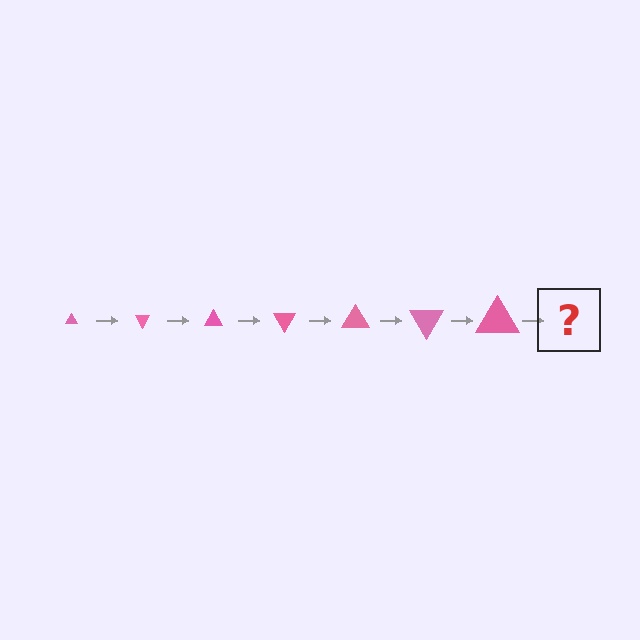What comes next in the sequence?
The next element should be a triangle, larger than the previous one and rotated 420 degrees from the start.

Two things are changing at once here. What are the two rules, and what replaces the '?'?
The two rules are that the triangle grows larger each step and it rotates 60 degrees each step. The '?' should be a triangle, larger than the previous one and rotated 420 degrees from the start.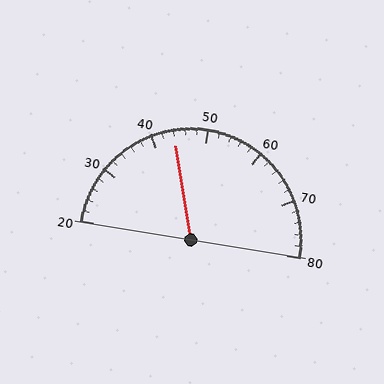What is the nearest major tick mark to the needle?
The nearest major tick mark is 40.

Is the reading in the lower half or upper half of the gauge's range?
The reading is in the lower half of the range (20 to 80).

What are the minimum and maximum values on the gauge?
The gauge ranges from 20 to 80.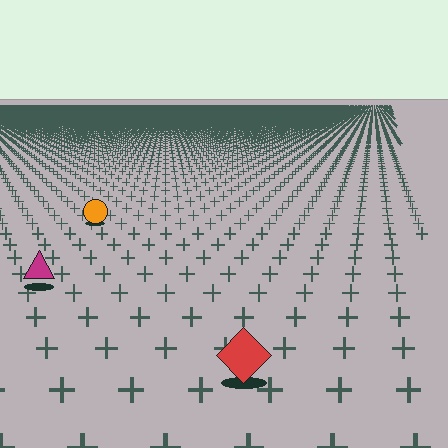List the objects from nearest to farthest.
From nearest to farthest: the red diamond, the magenta triangle, the orange circle.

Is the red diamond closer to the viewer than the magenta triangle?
Yes. The red diamond is closer — you can tell from the texture gradient: the ground texture is coarser near it.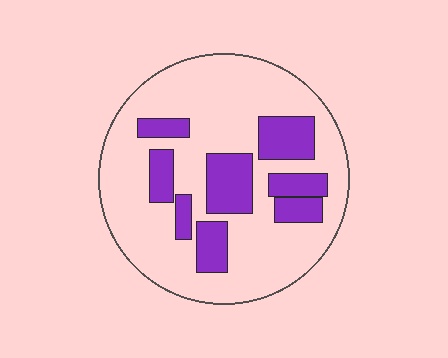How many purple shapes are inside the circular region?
8.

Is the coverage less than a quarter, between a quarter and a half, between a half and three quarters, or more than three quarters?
Between a quarter and a half.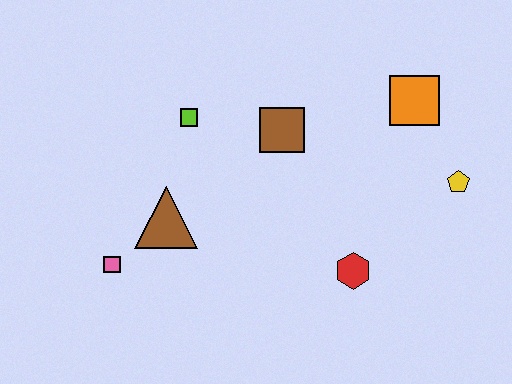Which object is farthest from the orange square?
The pink square is farthest from the orange square.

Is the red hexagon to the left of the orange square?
Yes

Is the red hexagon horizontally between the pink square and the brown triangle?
No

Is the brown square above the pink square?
Yes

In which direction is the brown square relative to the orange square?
The brown square is to the left of the orange square.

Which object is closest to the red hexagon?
The yellow pentagon is closest to the red hexagon.